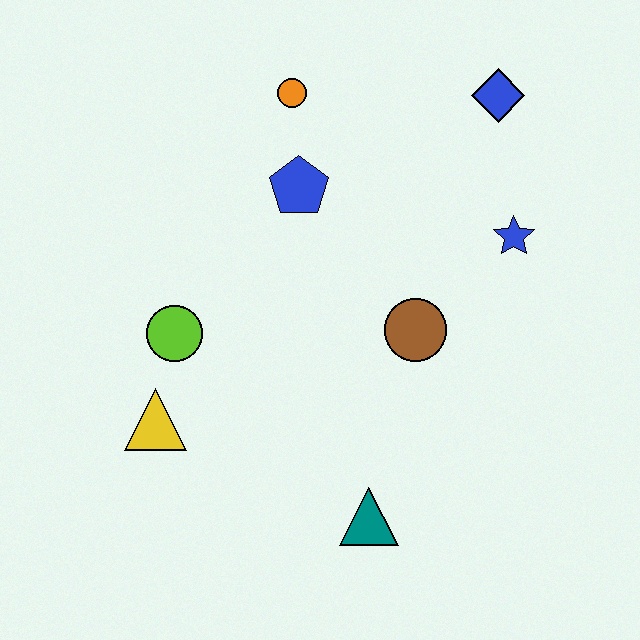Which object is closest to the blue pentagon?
The orange circle is closest to the blue pentagon.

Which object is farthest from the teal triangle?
The blue diamond is farthest from the teal triangle.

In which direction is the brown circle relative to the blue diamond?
The brown circle is below the blue diamond.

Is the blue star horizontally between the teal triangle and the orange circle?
No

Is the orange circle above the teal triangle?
Yes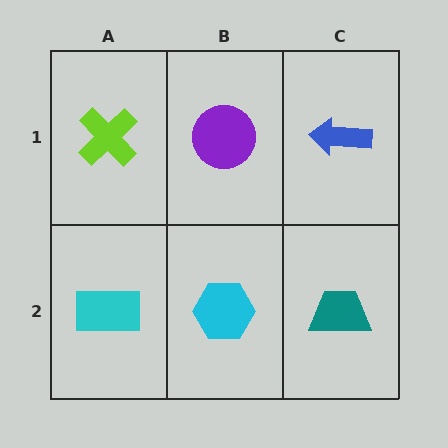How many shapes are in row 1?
3 shapes.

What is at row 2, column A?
A cyan rectangle.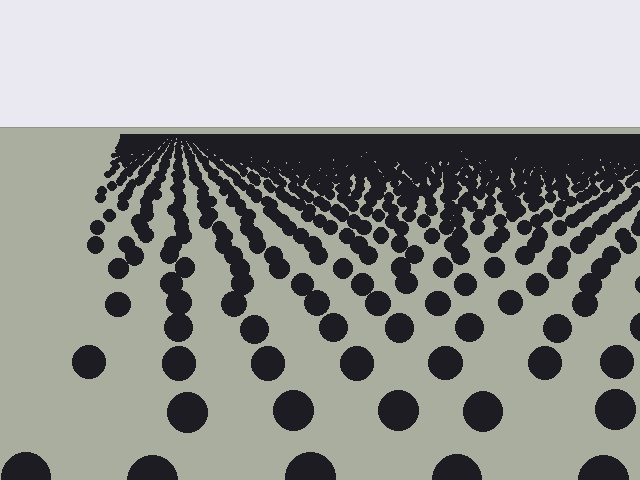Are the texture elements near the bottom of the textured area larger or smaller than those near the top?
Larger. Near the bottom, elements are closer to the viewer and appear at a bigger on-screen size.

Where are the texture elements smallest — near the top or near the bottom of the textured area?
Near the top.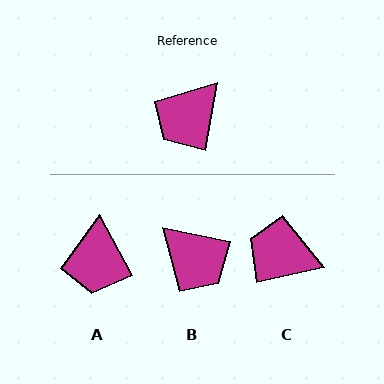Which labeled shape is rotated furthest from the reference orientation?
B, about 89 degrees away.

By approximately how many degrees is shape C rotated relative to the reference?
Approximately 67 degrees clockwise.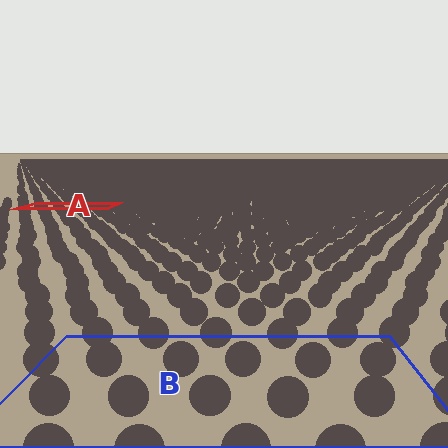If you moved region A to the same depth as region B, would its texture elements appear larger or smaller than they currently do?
They would appear larger. At a closer depth, the same texture elements are projected at a bigger on-screen size.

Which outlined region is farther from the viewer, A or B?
Region A is farther from the viewer — the texture elements inside it appear smaller and more densely packed.